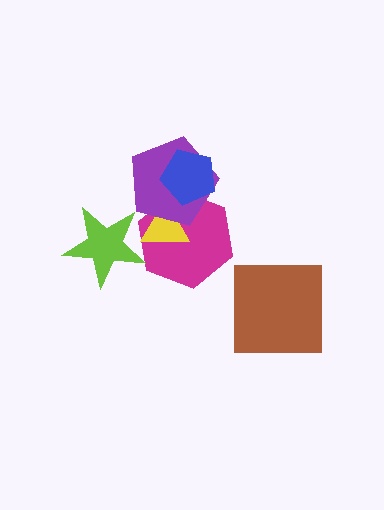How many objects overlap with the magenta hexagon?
4 objects overlap with the magenta hexagon.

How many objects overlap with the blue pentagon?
2 objects overlap with the blue pentagon.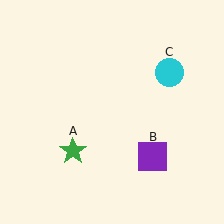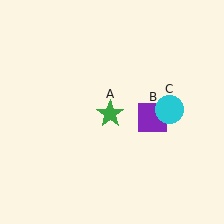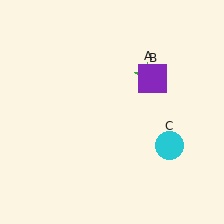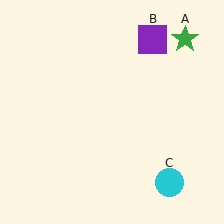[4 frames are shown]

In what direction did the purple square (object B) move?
The purple square (object B) moved up.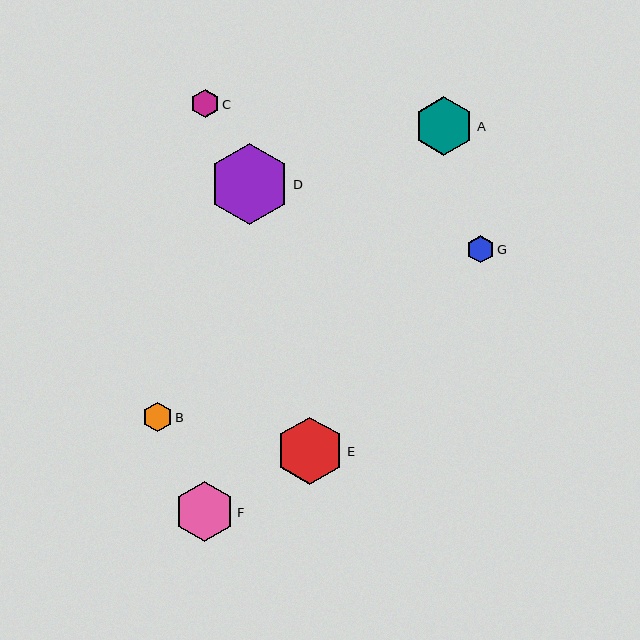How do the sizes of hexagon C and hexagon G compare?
Hexagon C and hexagon G are approximately the same size.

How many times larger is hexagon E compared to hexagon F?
Hexagon E is approximately 1.1 times the size of hexagon F.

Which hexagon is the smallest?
Hexagon G is the smallest with a size of approximately 27 pixels.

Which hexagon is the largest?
Hexagon D is the largest with a size of approximately 81 pixels.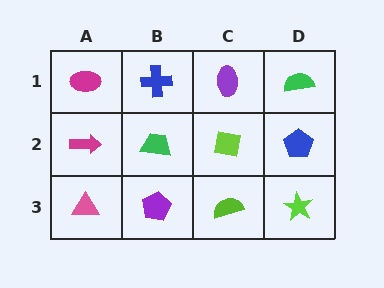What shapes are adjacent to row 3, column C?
A lime square (row 2, column C), a purple pentagon (row 3, column B), a lime star (row 3, column D).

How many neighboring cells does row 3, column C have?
3.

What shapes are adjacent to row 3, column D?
A blue pentagon (row 2, column D), a lime semicircle (row 3, column C).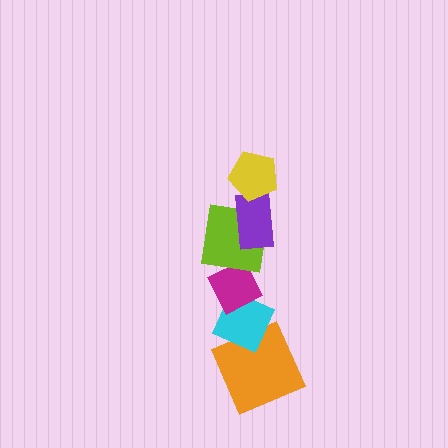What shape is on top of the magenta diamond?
The lime square is on top of the magenta diamond.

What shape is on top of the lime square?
The purple rectangle is on top of the lime square.